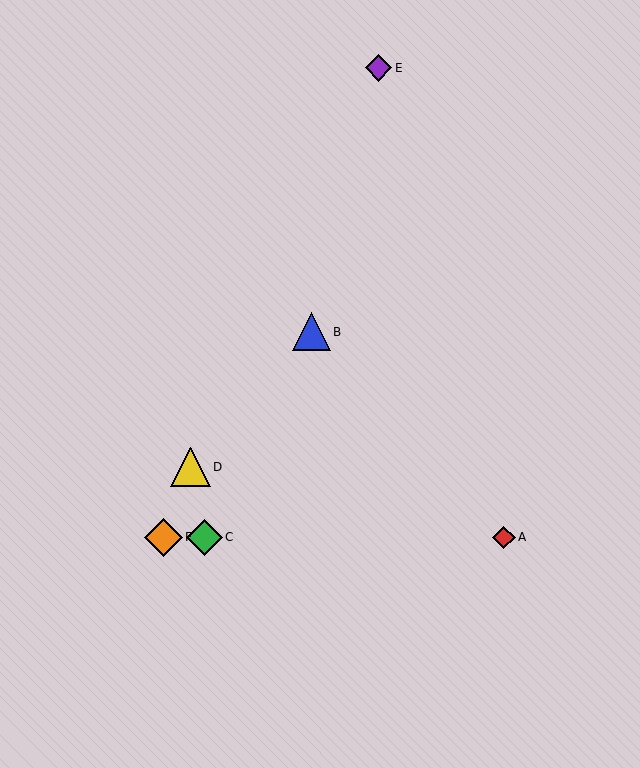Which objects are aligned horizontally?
Objects A, C, F are aligned horizontally.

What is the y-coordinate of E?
Object E is at y≈68.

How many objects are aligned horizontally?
3 objects (A, C, F) are aligned horizontally.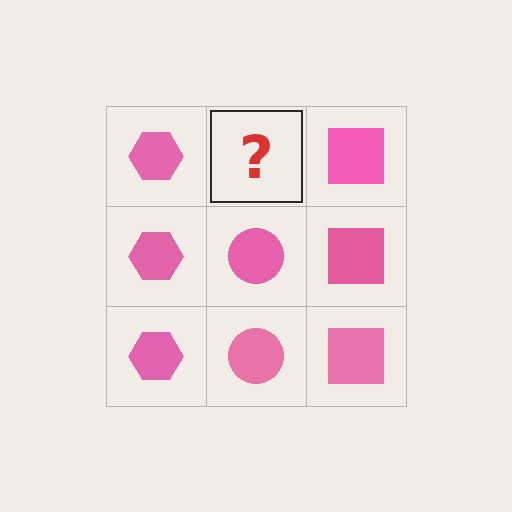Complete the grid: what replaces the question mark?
The question mark should be replaced with a pink circle.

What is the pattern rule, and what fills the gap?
The rule is that each column has a consistent shape. The gap should be filled with a pink circle.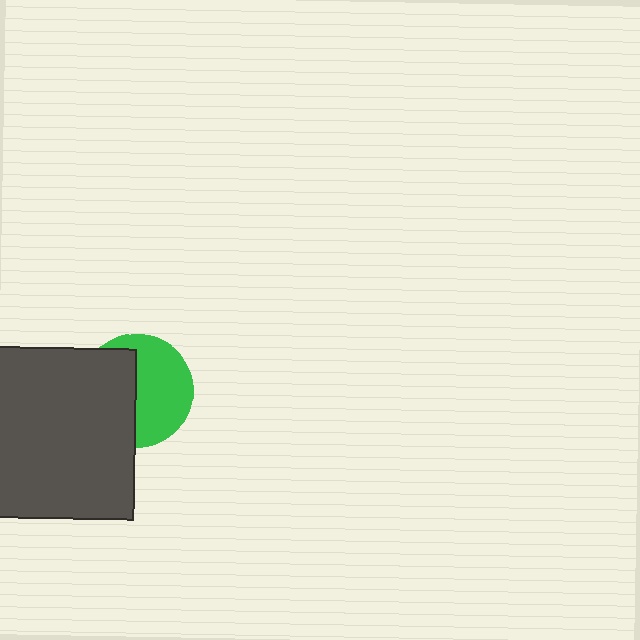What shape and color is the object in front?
The object in front is a dark gray square.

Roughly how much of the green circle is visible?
About half of it is visible (roughly 54%).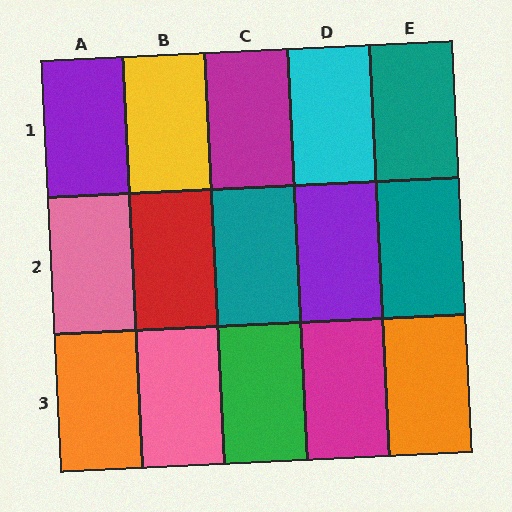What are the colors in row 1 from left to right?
Purple, yellow, magenta, cyan, teal.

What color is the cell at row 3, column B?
Pink.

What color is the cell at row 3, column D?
Magenta.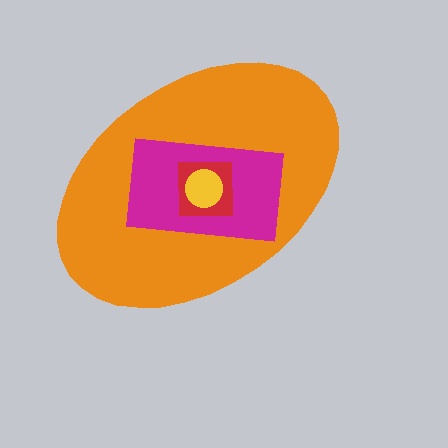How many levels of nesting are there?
4.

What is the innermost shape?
The yellow circle.